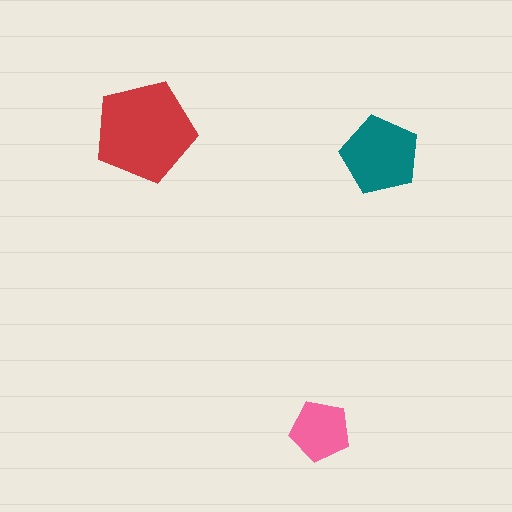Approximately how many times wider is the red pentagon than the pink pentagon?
About 1.5 times wider.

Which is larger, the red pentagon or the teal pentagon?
The red one.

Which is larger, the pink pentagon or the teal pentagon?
The teal one.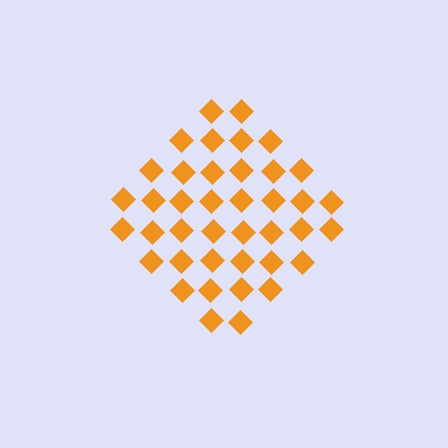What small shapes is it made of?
It is made of small diamonds.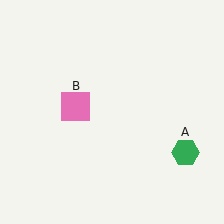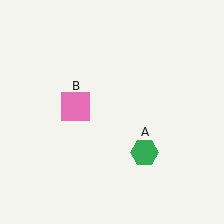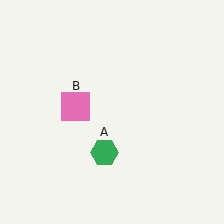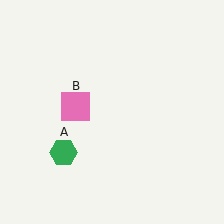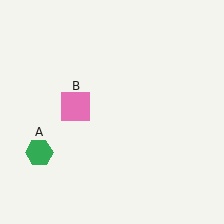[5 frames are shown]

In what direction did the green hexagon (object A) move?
The green hexagon (object A) moved left.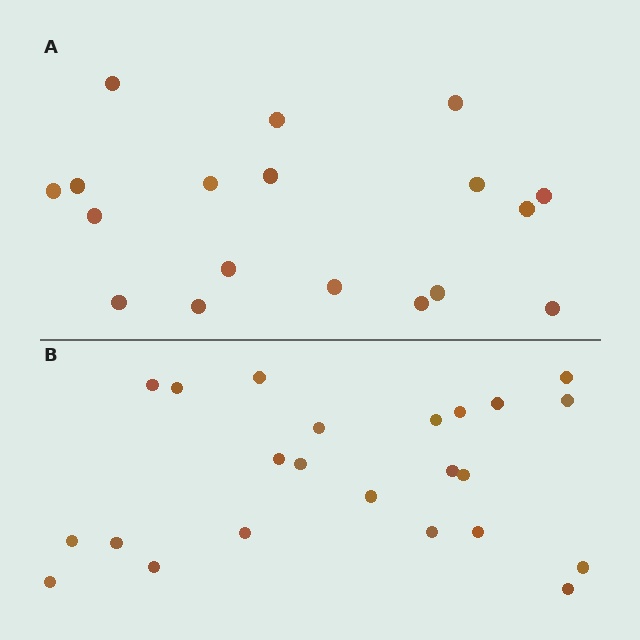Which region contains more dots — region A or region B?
Region B (the bottom region) has more dots.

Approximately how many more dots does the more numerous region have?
Region B has about 5 more dots than region A.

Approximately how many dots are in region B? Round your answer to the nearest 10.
About 20 dots. (The exact count is 23, which rounds to 20.)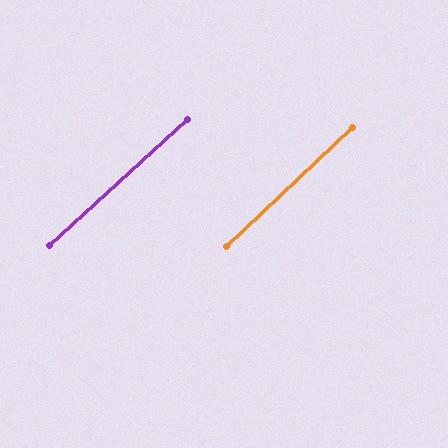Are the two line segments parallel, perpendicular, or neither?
Parallel — their directions differ by only 1.0°.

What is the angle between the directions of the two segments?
Approximately 1 degree.